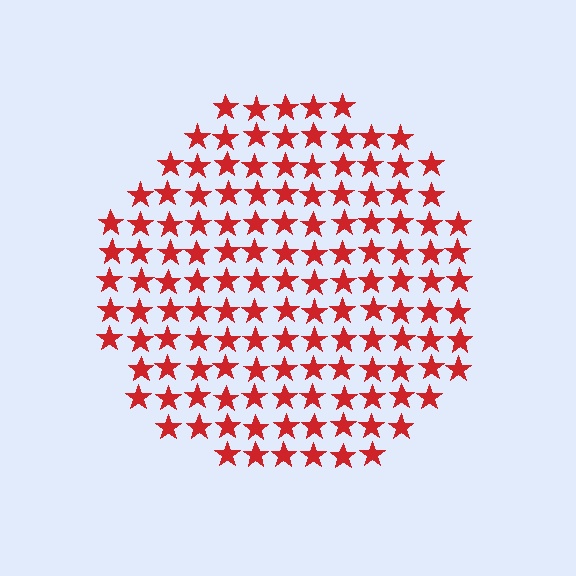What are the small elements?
The small elements are stars.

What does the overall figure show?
The overall figure shows a circle.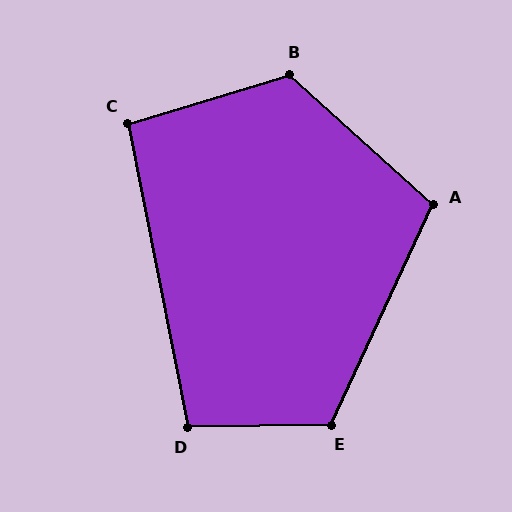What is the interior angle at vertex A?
Approximately 107 degrees (obtuse).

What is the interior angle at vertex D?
Approximately 100 degrees (obtuse).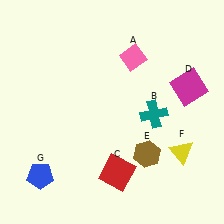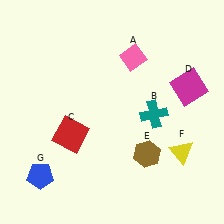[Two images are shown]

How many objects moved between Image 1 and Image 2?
1 object moved between the two images.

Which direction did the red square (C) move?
The red square (C) moved left.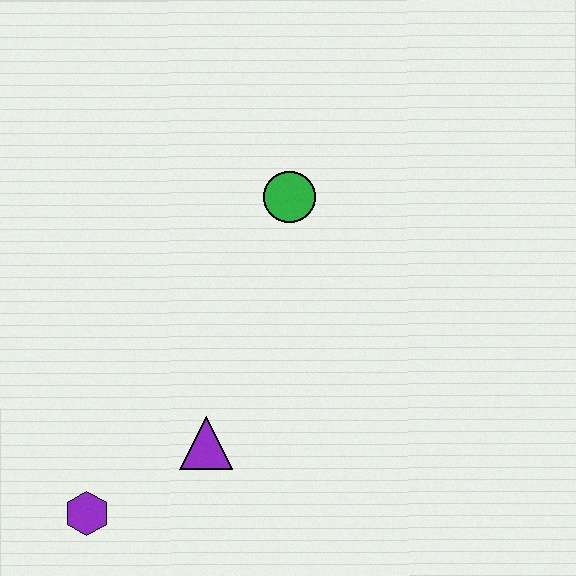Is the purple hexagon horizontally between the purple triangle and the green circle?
No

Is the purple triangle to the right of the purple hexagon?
Yes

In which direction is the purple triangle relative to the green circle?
The purple triangle is below the green circle.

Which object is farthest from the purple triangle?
The green circle is farthest from the purple triangle.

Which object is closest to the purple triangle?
The purple hexagon is closest to the purple triangle.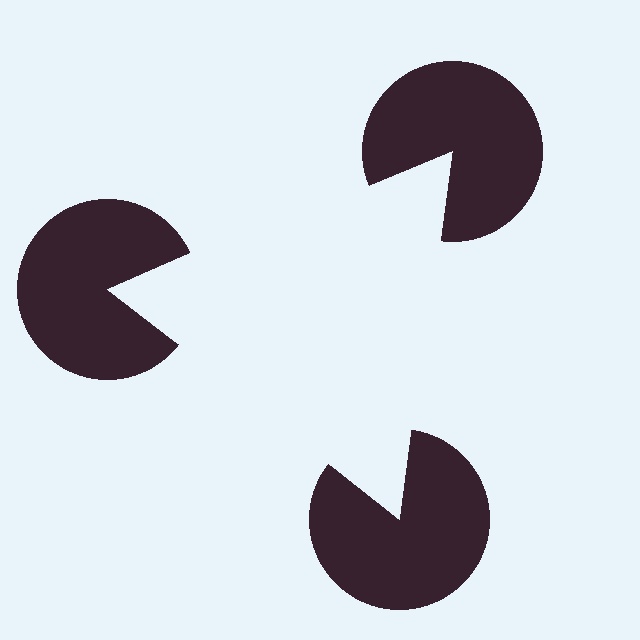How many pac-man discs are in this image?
There are 3 — one at each vertex of the illusory triangle.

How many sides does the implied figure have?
3 sides.